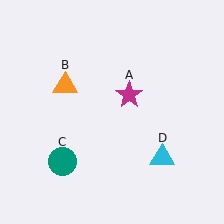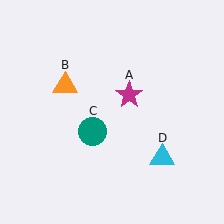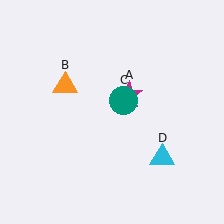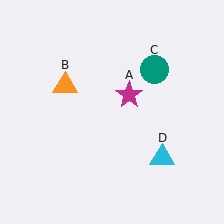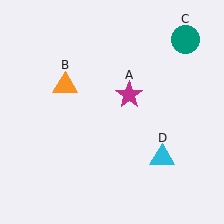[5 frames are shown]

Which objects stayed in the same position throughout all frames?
Magenta star (object A) and orange triangle (object B) and cyan triangle (object D) remained stationary.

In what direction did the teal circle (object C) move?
The teal circle (object C) moved up and to the right.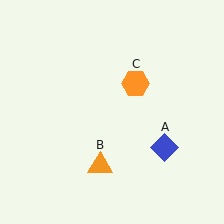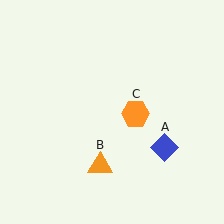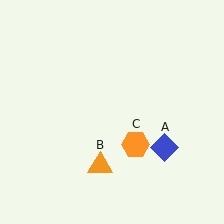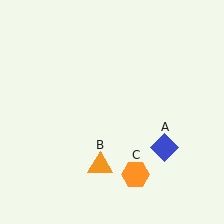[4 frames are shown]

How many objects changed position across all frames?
1 object changed position: orange hexagon (object C).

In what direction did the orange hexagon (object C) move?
The orange hexagon (object C) moved down.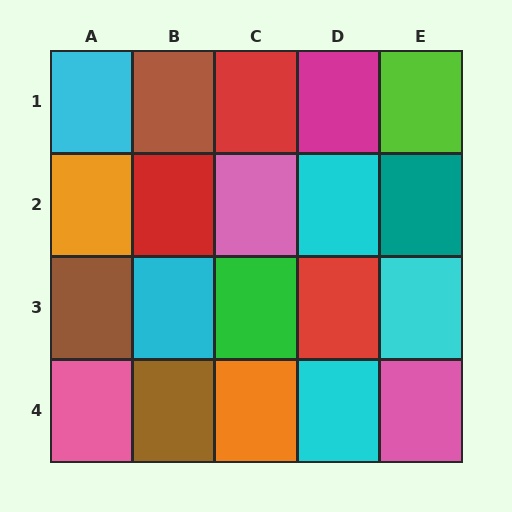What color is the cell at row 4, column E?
Pink.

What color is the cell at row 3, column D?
Red.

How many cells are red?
3 cells are red.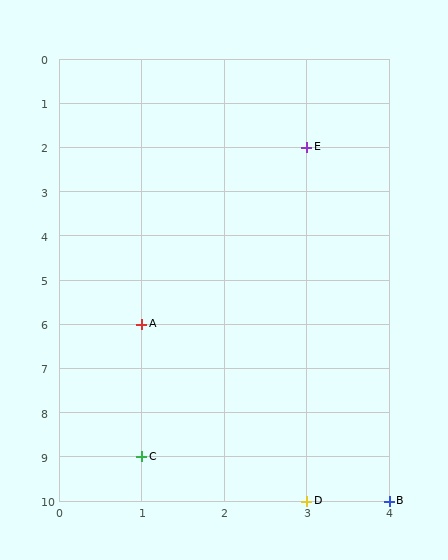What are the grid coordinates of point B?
Point B is at grid coordinates (4, 10).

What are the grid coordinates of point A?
Point A is at grid coordinates (1, 6).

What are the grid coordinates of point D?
Point D is at grid coordinates (3, 10).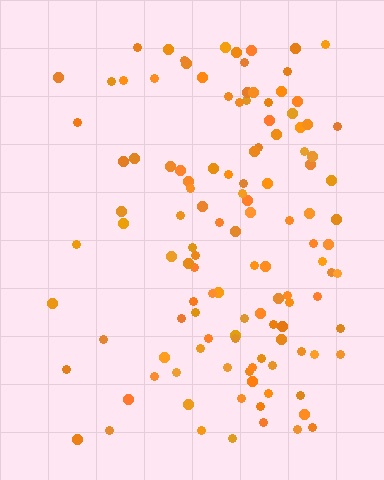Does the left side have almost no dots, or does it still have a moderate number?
Still a moderate number, just noticeably fewer than the right.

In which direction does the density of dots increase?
From left to right, with the right side densest.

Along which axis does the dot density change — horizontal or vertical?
Horizontal.